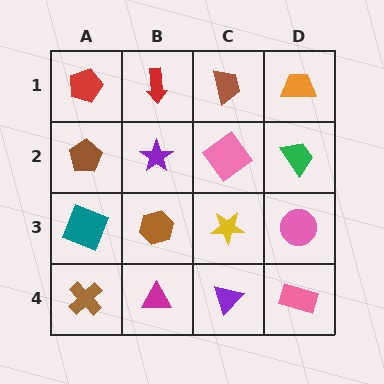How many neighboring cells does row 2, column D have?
3.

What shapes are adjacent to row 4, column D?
A pink circle (row 3, column D), a purple triangle (row 4, column C).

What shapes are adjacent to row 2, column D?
An orange trapezoid (row 1, column D), a pink circle (row 3, column D), a pink diamond (row 2, column C).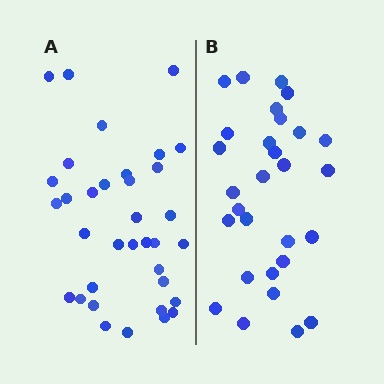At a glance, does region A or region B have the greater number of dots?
Region A (the left region) has more dots.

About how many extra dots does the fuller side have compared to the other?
Region A has about 6 more dots than region B.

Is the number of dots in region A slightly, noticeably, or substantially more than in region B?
Region A has only slightly more — the two regions are fairly close. The ratio is roughly 1.2 to 1.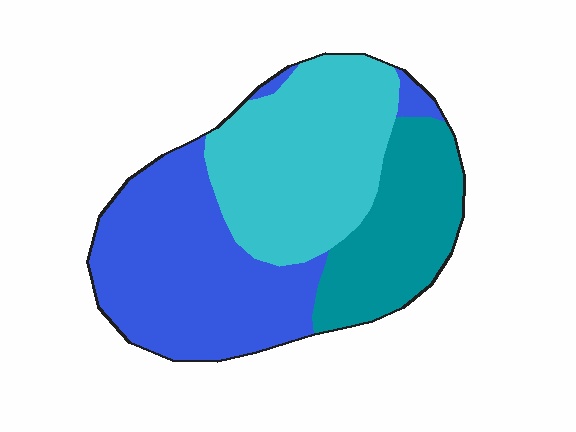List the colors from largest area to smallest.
From largest to smallest: blue, cyan, teal.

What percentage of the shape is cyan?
Cyan takes up between a third and a half of the shape.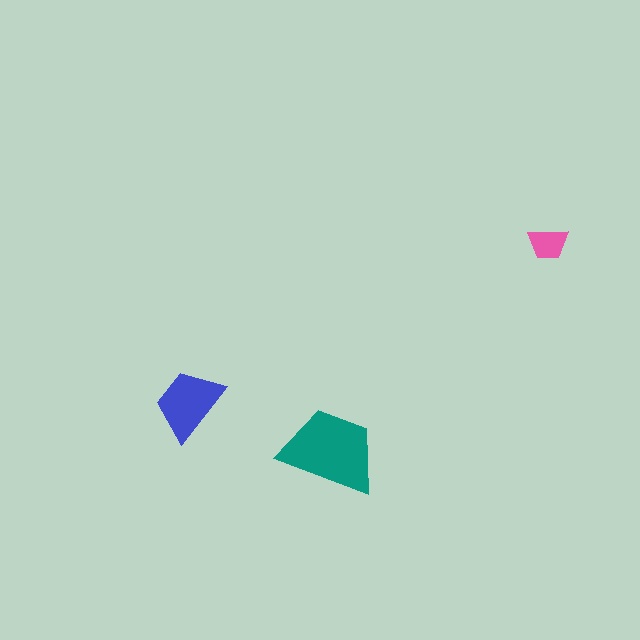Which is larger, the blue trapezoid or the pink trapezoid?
The blue one.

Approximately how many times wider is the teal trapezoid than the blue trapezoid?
About 1.5 times wider.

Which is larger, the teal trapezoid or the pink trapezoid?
The teal one.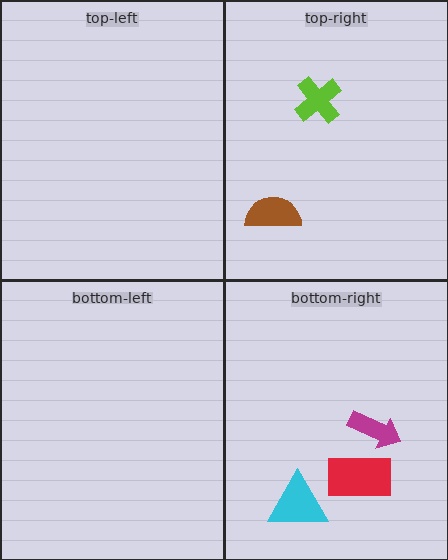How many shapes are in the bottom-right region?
3.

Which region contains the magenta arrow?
The bottom-right region.